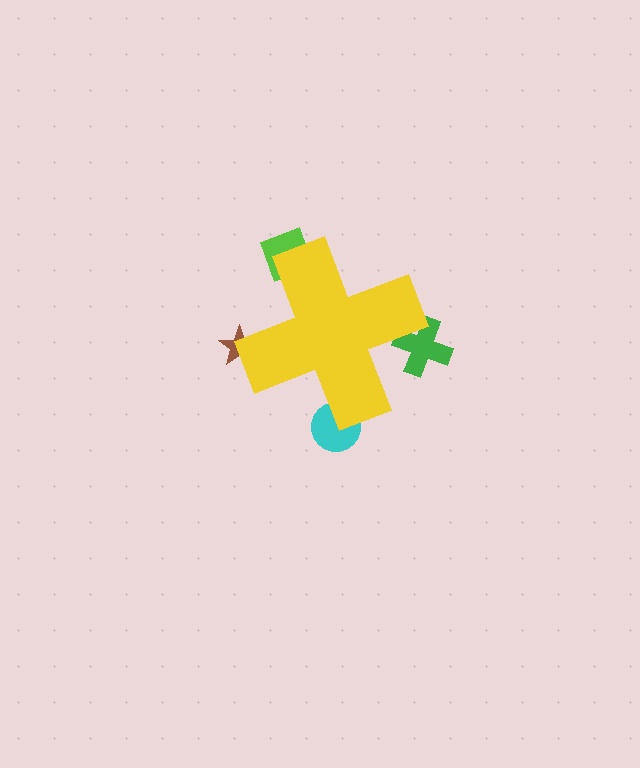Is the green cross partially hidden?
Yes, the green cross is partially hidden behind the yellow cross.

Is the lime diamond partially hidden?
Yes, the lime diamond is partially hidden behind the yellow cross.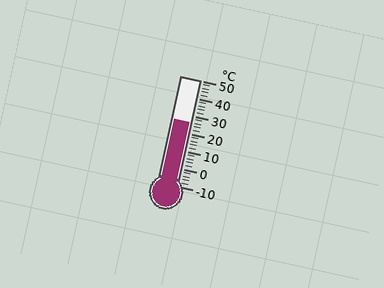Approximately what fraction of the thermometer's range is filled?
The thermometer is filled to approximately 60% of its range.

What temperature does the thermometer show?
The thermometer shows approximately 26°C.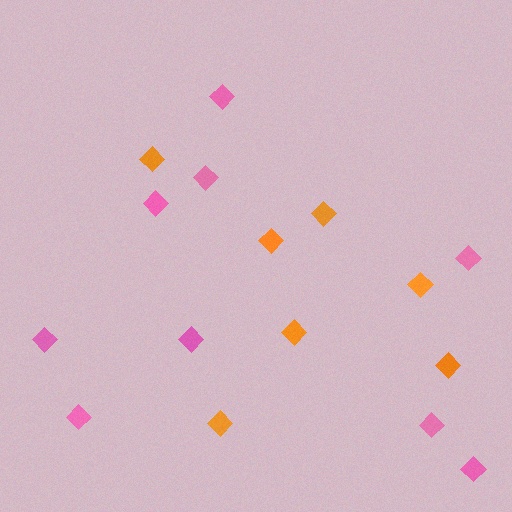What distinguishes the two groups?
There are 2 groups: one group of orange diamonds (7) and one group of pink diamonds (9).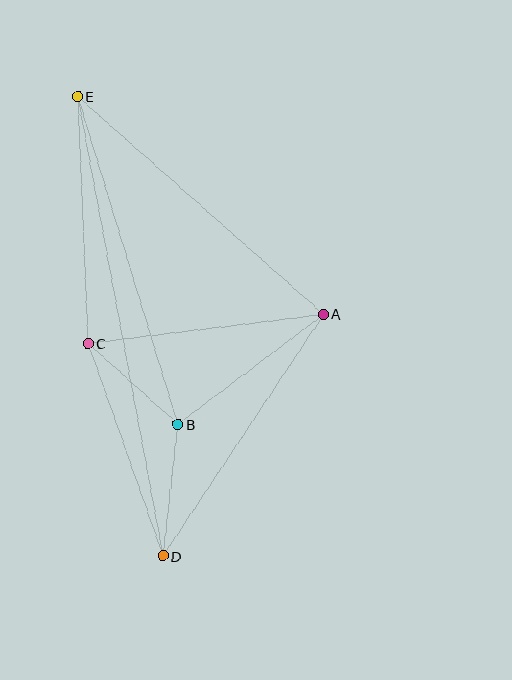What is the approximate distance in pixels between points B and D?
The distance between B and D is approximately 132 pixels.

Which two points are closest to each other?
Points B and C are closest to each other.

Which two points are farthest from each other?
Points D and E are farthest from each other.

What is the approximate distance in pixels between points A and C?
The distance between A and C is approximately 237 pixels.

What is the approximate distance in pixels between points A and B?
The distance between A and B is approximately 182 pixels.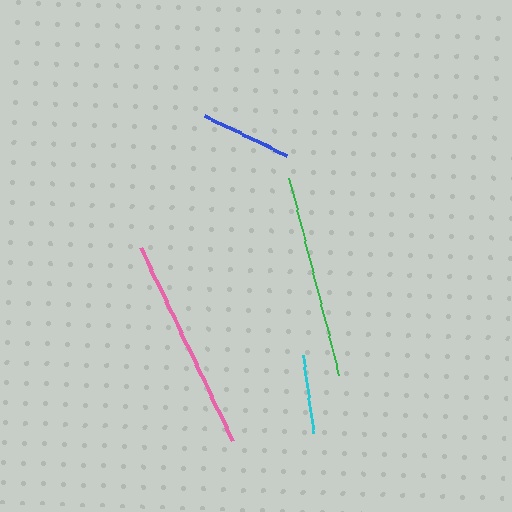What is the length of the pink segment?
The pink segment is approximately 213 pixels long.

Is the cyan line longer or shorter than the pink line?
The pink line is longer than the cyan line.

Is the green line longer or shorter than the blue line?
The green line is longer than the blue line.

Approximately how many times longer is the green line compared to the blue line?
The green line is approximately 2.2 times the length of the blue line.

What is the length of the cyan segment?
The cyan segment is approximately 80 pixels long.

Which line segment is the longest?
The pink line is the longest at approximately 213 pixels.